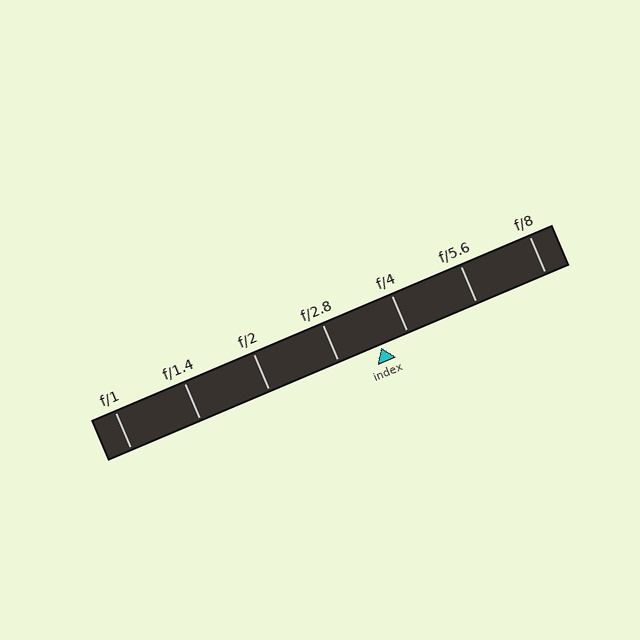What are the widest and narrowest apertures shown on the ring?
The widest aperture shown is f/1 and the narrowest is f/8.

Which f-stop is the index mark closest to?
The index mark is closest to f/4.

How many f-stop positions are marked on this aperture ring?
There are 7 f-stop positions marked.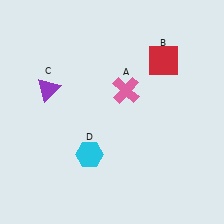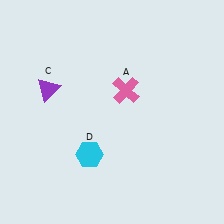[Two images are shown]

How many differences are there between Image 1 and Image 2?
There is 1 difference between the two images.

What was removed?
The red square (B) was removed in Image 2.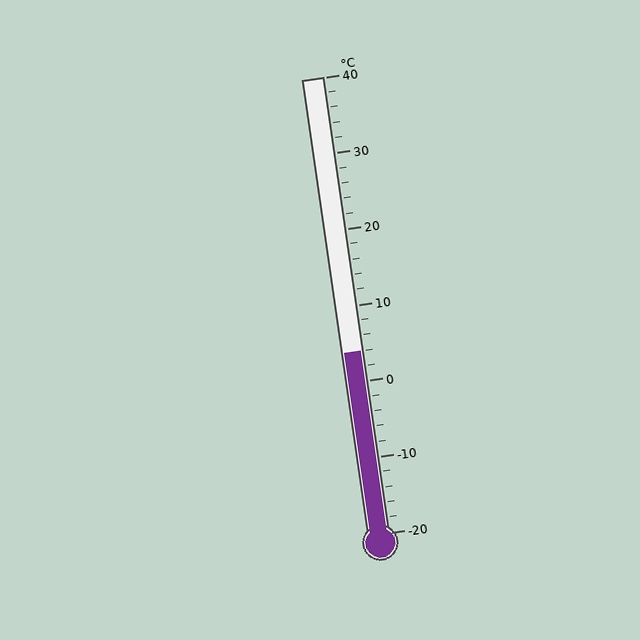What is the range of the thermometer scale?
The thermometer scale ranges from -20°C to 40°C.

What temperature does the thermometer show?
The thermometer shows approximately 4°C.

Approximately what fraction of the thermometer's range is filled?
The thermometer is filled to approximately 40% of its range.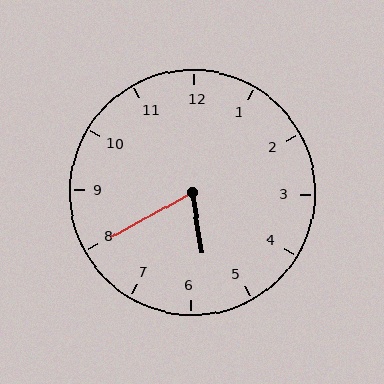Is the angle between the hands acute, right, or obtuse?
It is acute.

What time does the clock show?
5:40.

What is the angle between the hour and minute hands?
Approximately 70 degrees.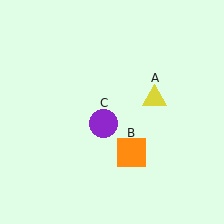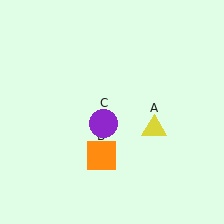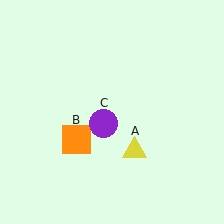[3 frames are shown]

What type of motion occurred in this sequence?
The yellow triangle (object A), orange square (object B) rotated clockwise around the center of the scene.